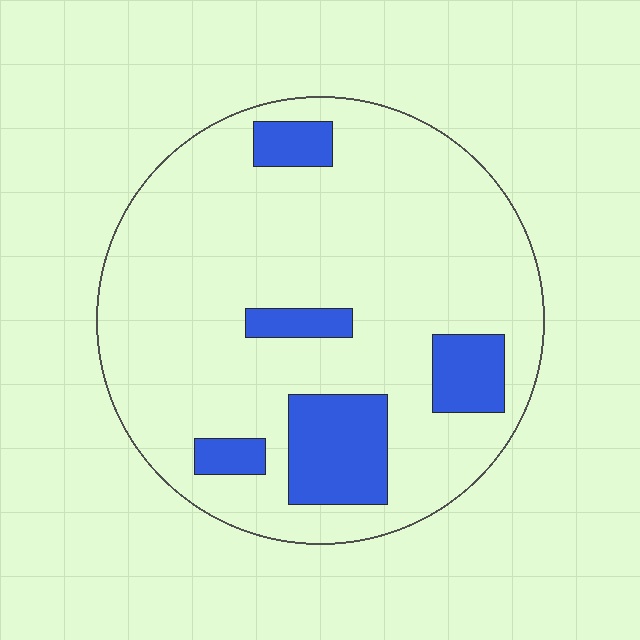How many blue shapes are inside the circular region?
5.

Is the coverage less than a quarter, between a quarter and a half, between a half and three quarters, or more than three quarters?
Less than a quarter.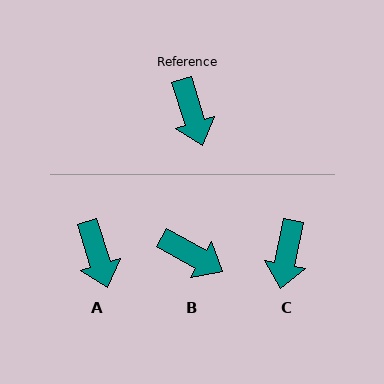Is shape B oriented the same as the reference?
No, it is off by about 43 degrees.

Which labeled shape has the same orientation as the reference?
A.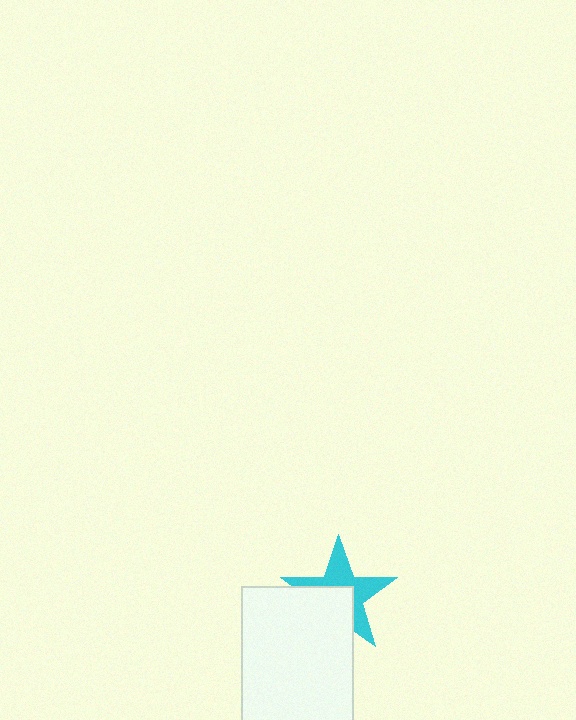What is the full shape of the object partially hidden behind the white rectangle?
The partially hidden object is a cyan star.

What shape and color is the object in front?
The object in front is a white rectangle.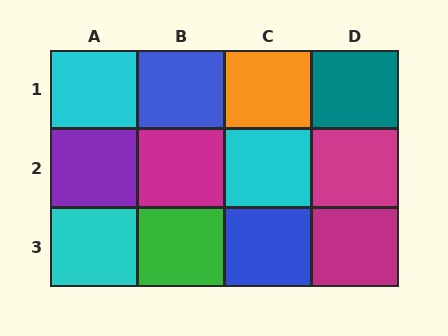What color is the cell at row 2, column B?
Magenta.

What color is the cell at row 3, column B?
Green.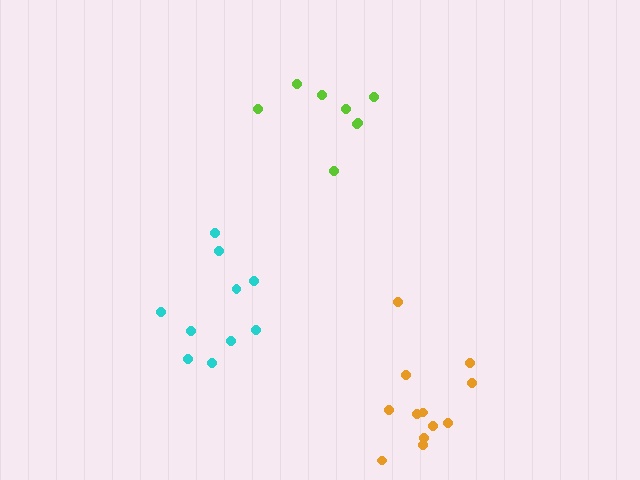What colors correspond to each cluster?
The clusters are colored: orange, lime, cyan.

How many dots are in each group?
Group 1: 12 dots, Group 2: 8 dots, Group 3: 10 dots (30 total).